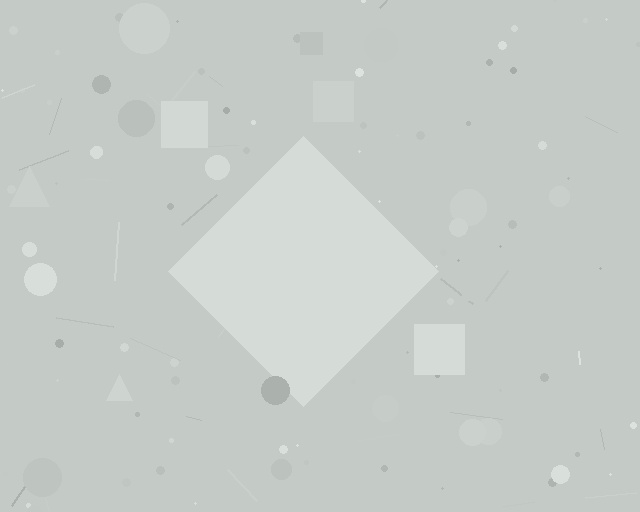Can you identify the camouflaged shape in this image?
The camouflaged shape is a diamond.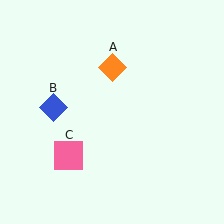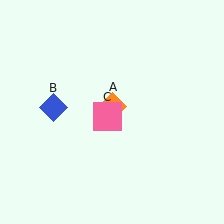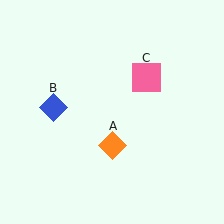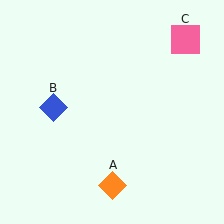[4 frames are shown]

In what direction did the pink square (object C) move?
The pink square (object C) moved up and to the right.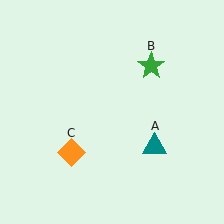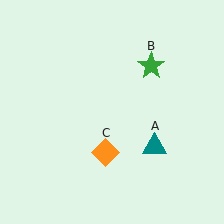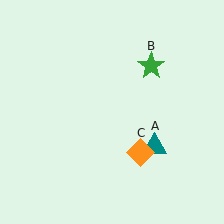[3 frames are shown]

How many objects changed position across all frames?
1 object changed position: orange diamond (object C).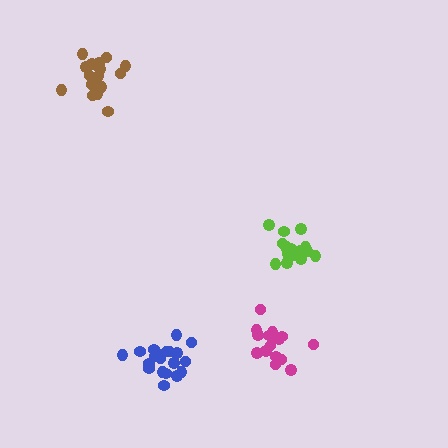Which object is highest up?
The brown cluster is topmost.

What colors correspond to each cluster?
The clusters are colored: lime, blue, magenta, brown.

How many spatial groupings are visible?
There are 4 spatial groupings.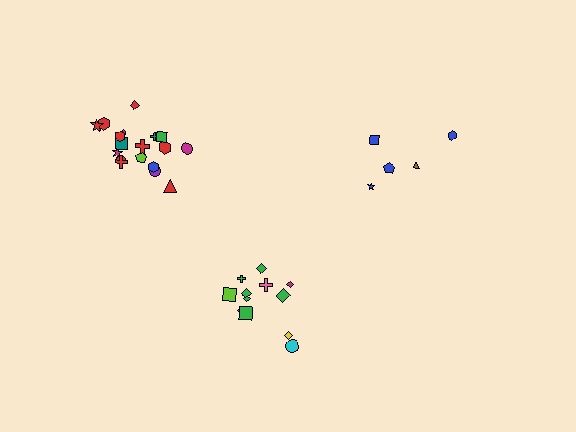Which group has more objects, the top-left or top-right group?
The top-left group.